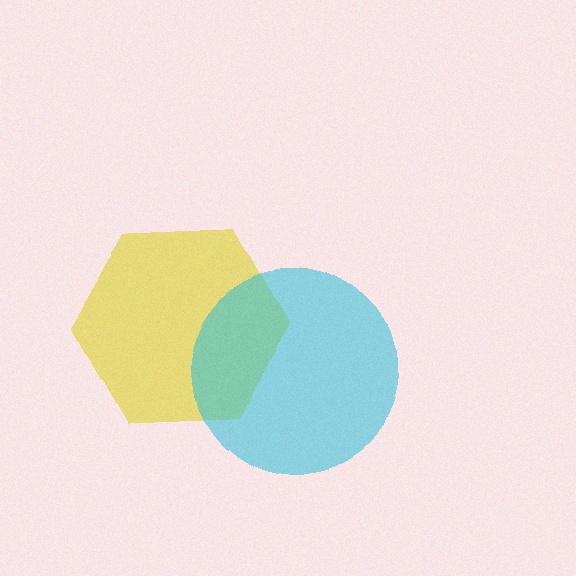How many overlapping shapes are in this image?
There are 2 overlapping shapes in the image.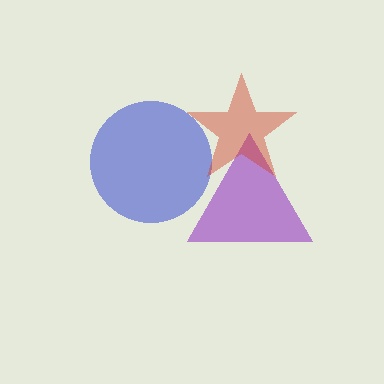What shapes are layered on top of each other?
The layered shapes are: a purple triangle, a blue circle, a red star.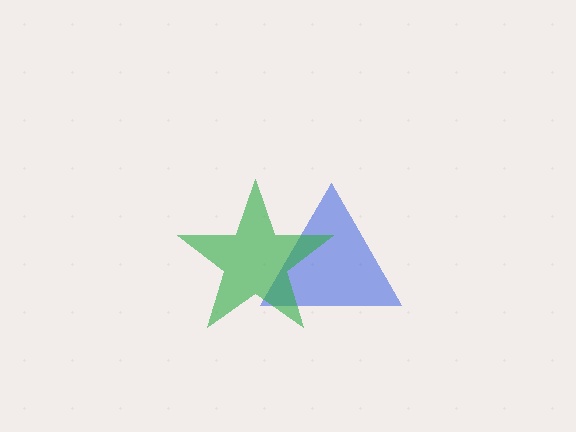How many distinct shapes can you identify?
There are 2 distinct shapes: a blue triangle, a green star.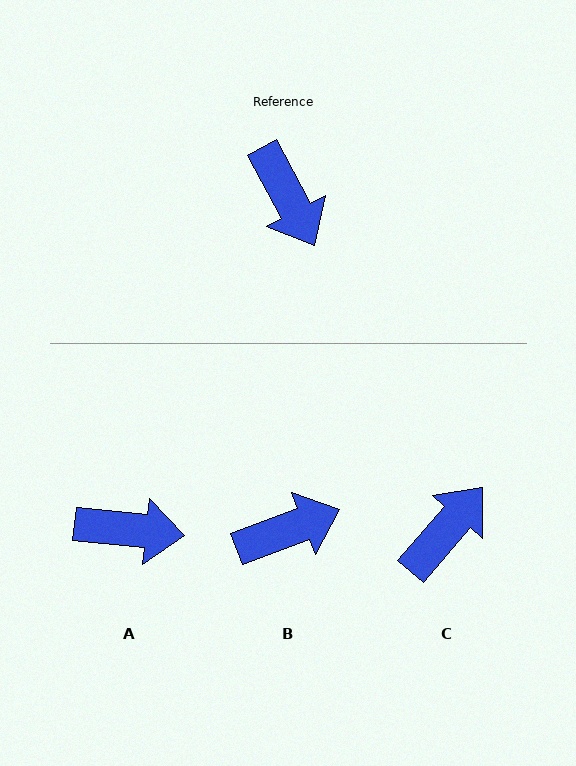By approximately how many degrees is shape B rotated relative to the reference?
Approximately 83 degrees counter-clockwise.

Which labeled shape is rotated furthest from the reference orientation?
C, about 111 degrees away.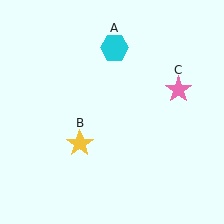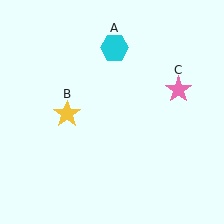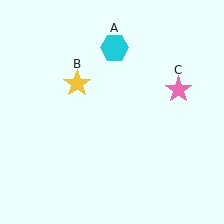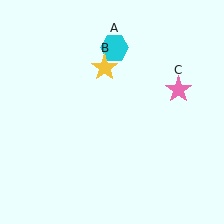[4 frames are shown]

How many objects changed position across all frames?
1 object changed position: yellow star (object B).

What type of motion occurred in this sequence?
The yellow star (object B) rotated clockwise around the center of the scene.